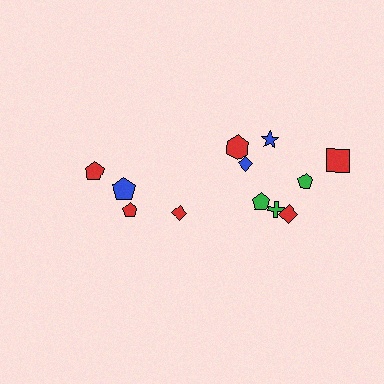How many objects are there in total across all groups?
There are 12 objects.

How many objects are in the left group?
There are 4 objects.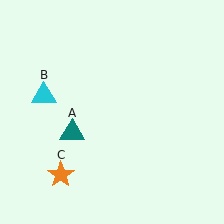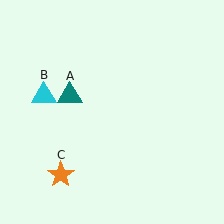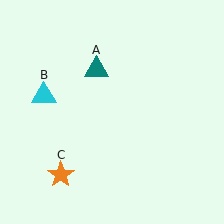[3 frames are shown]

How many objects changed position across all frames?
1 object changed position: teal triangle (object A).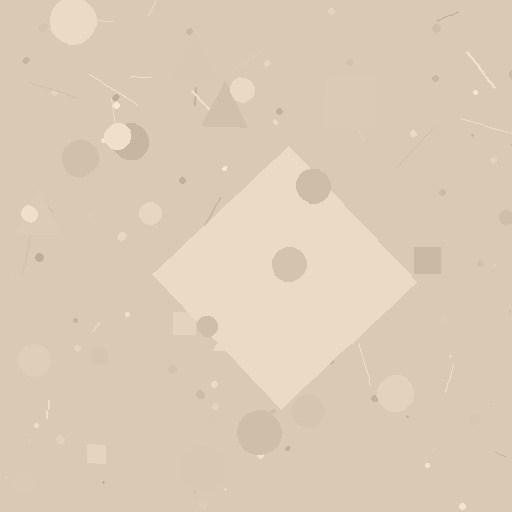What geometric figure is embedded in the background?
A diamond is embedded in the background.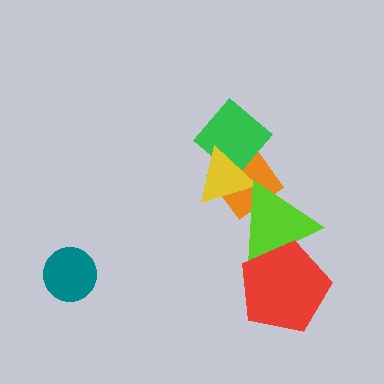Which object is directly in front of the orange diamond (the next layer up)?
The green diamond is directly in front of the orange diamond.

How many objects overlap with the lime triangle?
3 objects overlap with the lime triangle.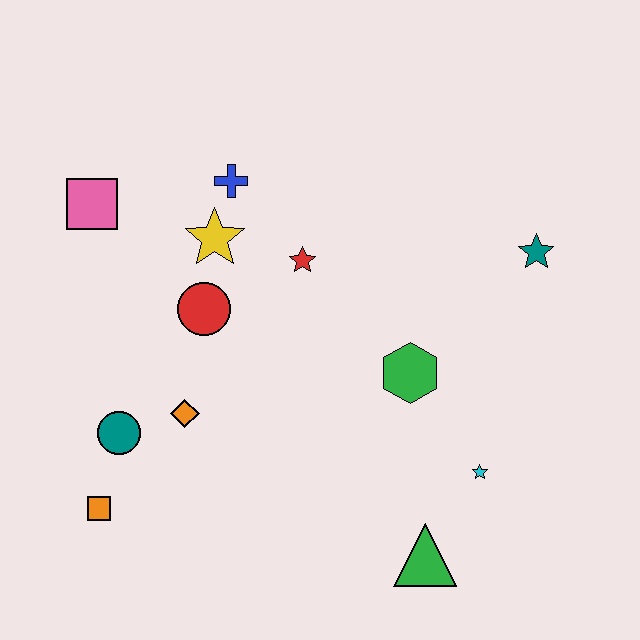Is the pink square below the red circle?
No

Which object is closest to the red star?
The yellow star is closest to the red star.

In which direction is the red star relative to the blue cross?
The red star is below the blue cross.